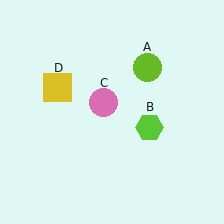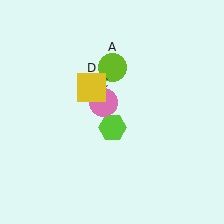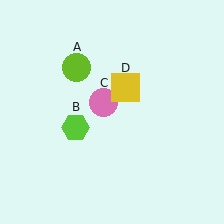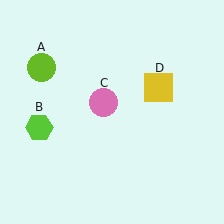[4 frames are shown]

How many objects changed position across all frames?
3 objects changed position: lime circle (object A), lime hexagon (object B), yellow square (object D).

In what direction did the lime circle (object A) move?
The lime circle (object A) moved left.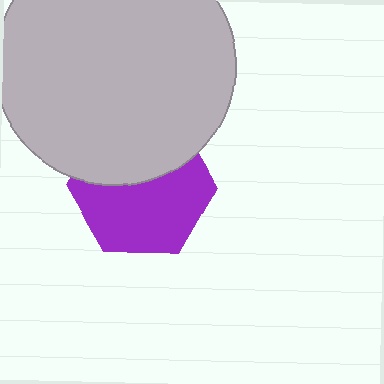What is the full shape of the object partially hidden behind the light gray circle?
The partially hidden object is a purple hexagon.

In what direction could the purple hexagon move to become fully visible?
The purple hexagon could move down. That would shift it out from behind the light gray circle entirely.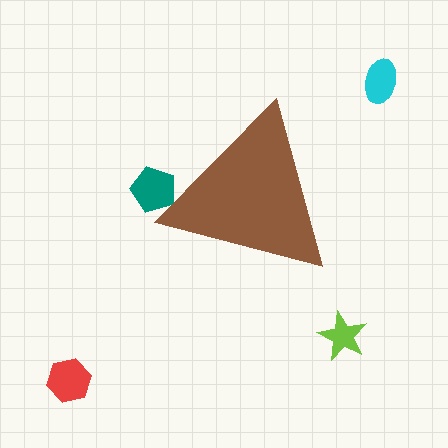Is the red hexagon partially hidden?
No, the red hexagon is fully visible.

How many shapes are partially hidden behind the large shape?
1 shape is partially hidden.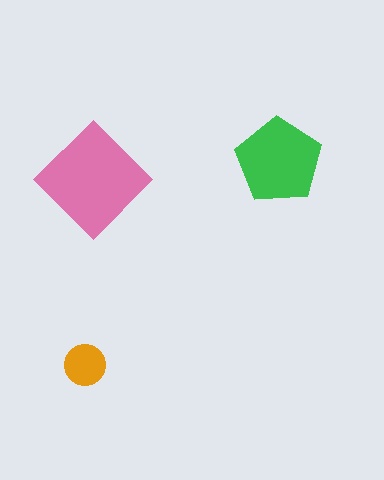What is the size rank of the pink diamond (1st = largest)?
1st.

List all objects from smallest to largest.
The orange circle, the green pentagon, the pink diamond.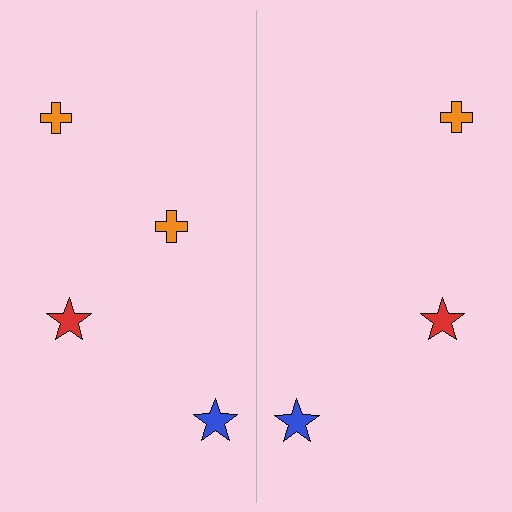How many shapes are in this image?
There are 7 shapes in this image.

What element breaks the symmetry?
A orange cross is missing from the right side.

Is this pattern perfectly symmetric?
No, the pattern is not perfectly symmetric. A orange cross is missing from the right side.